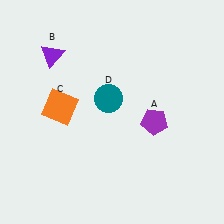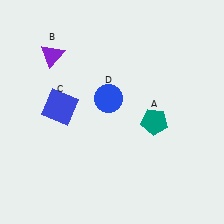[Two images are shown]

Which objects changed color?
A changed from purple to teal. C changed from orange to blue. D changed from teal to blue.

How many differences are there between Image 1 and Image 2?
There are 3 differences between the two images.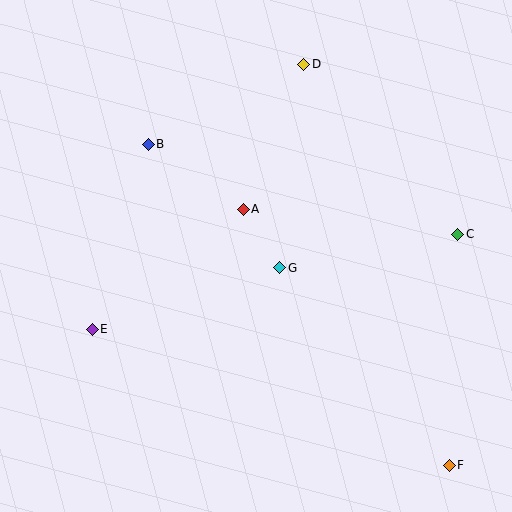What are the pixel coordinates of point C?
Point C is at (458, 234).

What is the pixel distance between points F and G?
The distance between F and G is 261 pixels.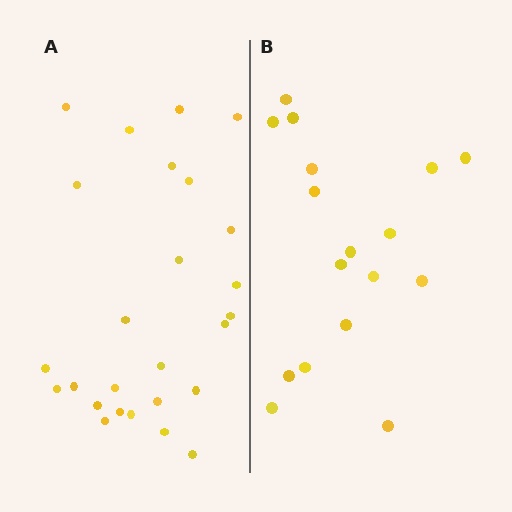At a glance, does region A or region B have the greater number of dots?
Region A (the left region) has more dots.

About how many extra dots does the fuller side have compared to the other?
Region A has roughly 8 or so more dots than region B.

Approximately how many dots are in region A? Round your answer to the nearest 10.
About 30 dots. (The exact count is 26, which rounds to 30.)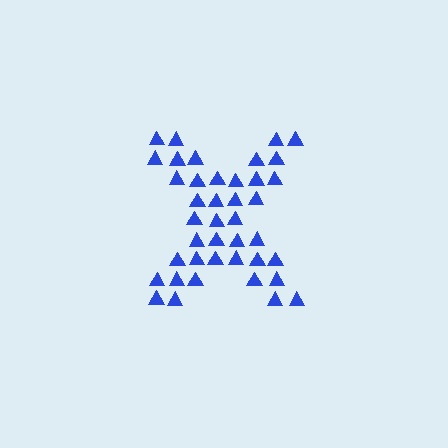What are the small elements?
The small elements are triangles.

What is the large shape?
The large shape is the letter X.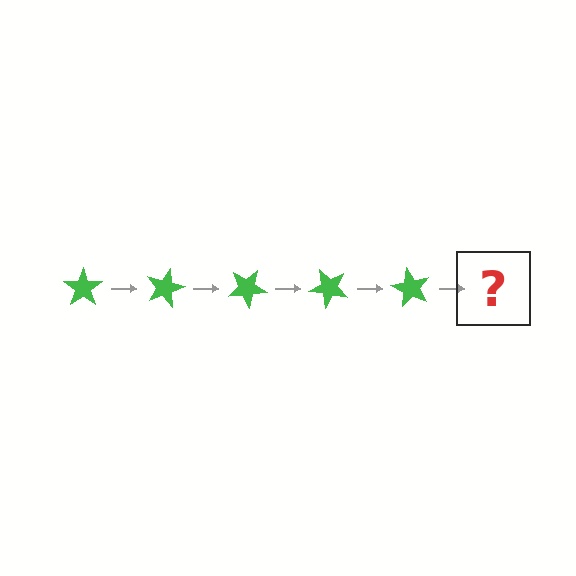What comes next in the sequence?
The next element should be a green star rotated 75 degrees.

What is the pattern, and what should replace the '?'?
The pattern is that the star rotates 15 degrees each step. The '?' should be a green star rotated 75 degrees.